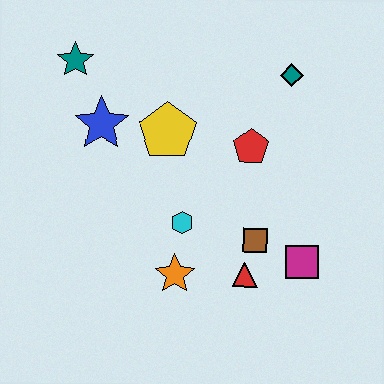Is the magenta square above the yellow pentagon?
No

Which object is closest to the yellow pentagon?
The blue star is closest to the yellow pentagon.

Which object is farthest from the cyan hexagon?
The teal star is farthest from the cyan hexagon.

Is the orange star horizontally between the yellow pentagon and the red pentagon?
Yes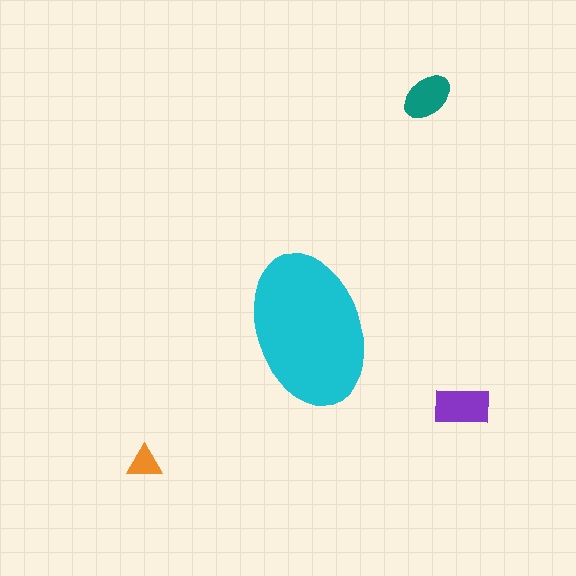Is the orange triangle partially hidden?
No, the orange triangle is fully visible.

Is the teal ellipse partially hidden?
No, the teal ellipse is fully visible.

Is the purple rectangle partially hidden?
No, the purple rectangle is fully visible.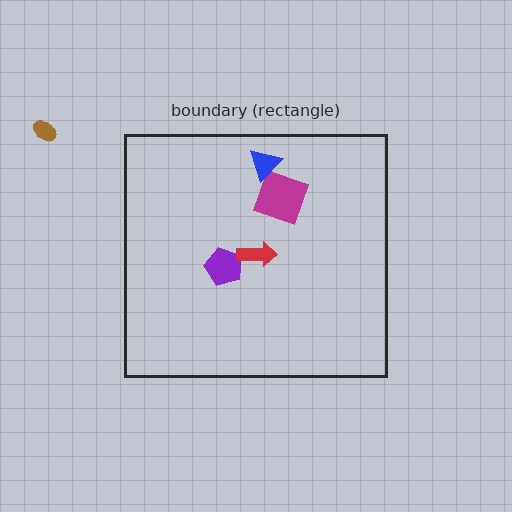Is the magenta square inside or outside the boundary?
Inside.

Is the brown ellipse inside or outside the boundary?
Outside.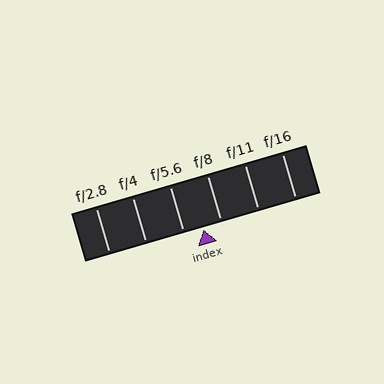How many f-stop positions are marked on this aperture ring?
There are 6 f-stop positions marked.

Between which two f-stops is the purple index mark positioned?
The index mark is between f/5.6 and f/8.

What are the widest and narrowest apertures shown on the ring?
The widest aperture shown is f/2.8 and the narrowest is f/16.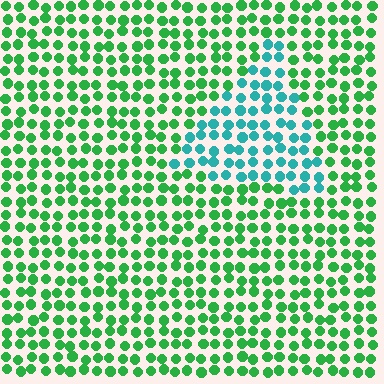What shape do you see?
I see a triangle.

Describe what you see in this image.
The image is filled with small green elements in a uniform arrangement. A triangle-shaped region is visible where the elements are tinted to a slightly different hue, forming a subtle color boundary.